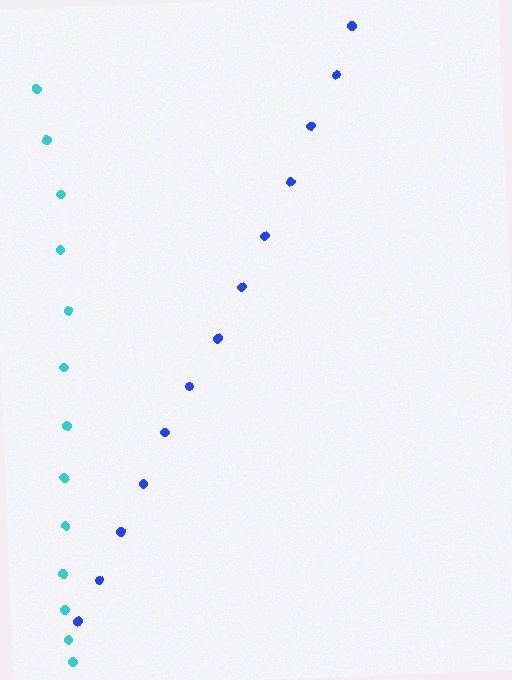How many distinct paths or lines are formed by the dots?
There are 2 distinct paths.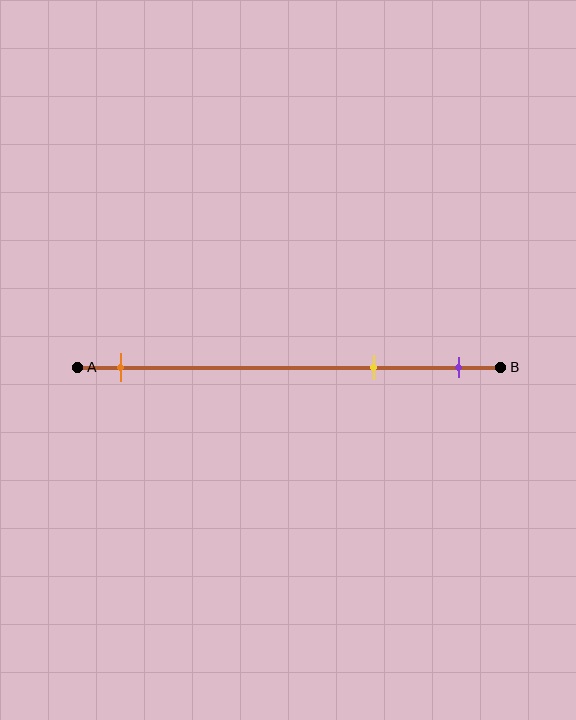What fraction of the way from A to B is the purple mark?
The purple mark is approximately 90% (0.9) of the way from A to B.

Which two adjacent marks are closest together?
The yellow and purple marks are the closest adjacent pair.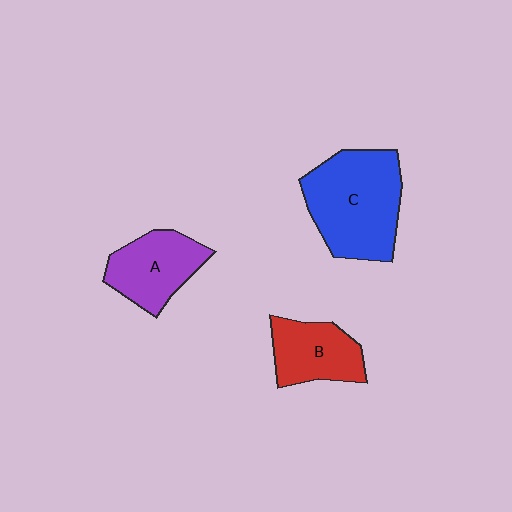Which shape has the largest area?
Shape C (blue).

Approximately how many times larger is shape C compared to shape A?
Approximately 1.6 times.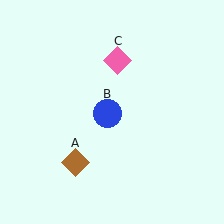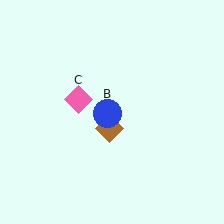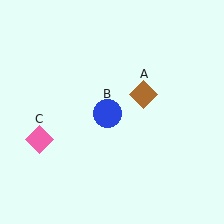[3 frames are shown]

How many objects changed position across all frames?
2 objects changed position: brown diamond (object A), pink diamond (object C).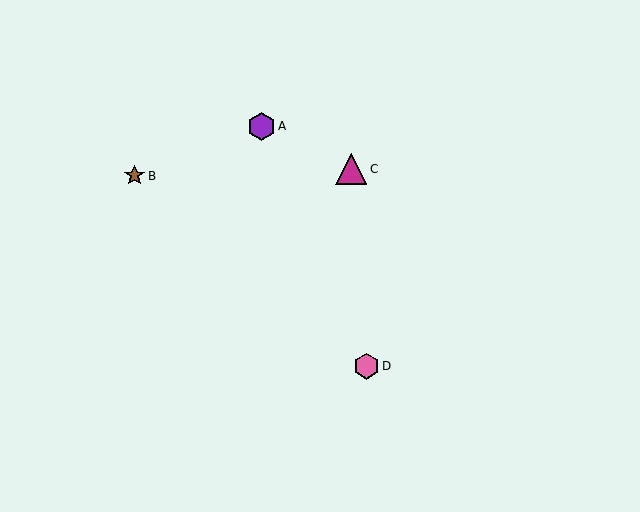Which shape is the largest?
The magenta triangle (labeled C) is the largest.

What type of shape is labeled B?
Shape B is a brown star.